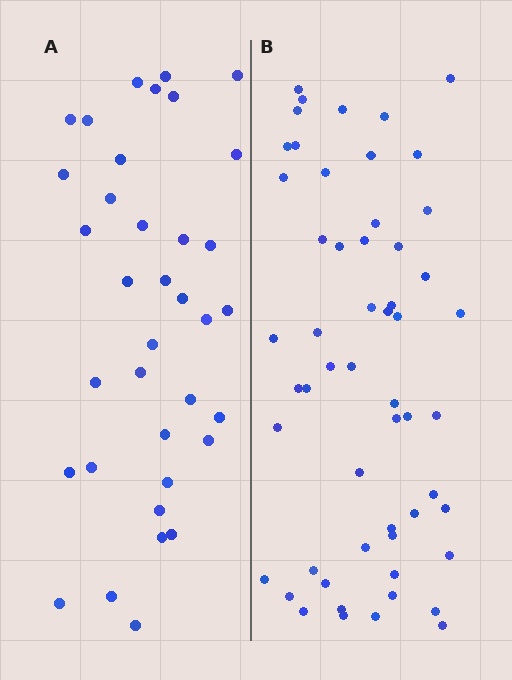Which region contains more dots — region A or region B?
Region B (the right region) has more dots.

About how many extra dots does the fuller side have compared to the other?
Region B has approximately 20 more dots than region A.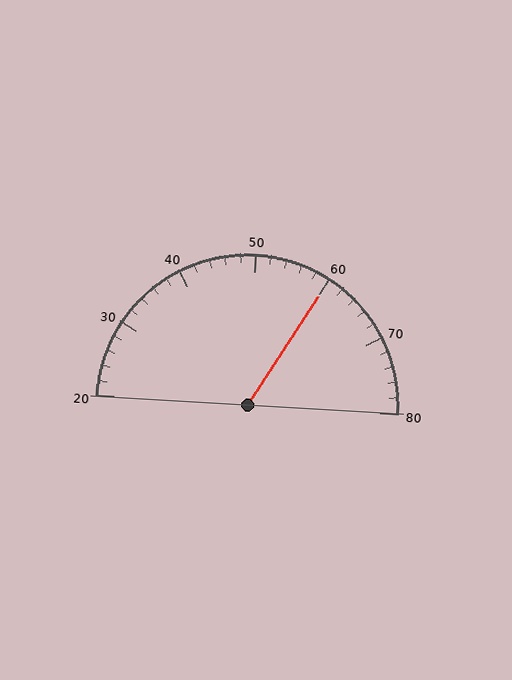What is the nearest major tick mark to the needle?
The nearest major tick mark is 60.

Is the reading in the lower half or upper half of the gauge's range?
The reading is in the upper half of the range (20 to 80).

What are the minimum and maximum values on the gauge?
The gauge ranges from 20 to 80.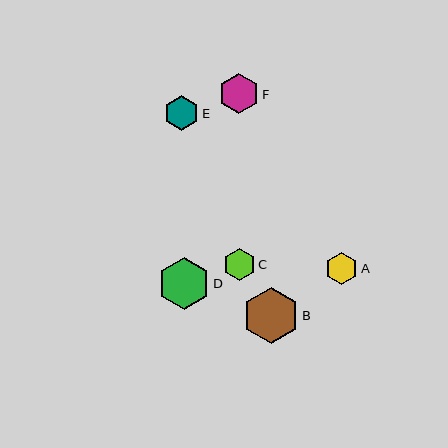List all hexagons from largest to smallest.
From largest to smallest: B, D, F, E, A, C.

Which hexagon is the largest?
Hexagon B is the largest with a size of approximately 56 pixels.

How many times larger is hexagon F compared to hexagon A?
Hexagon F is approximately 1.3 times the size of hexagon A.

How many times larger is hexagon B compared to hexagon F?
Hexagon B is approximately 1.4 times the size of hexagon F.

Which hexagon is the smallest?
Hexagon C is the smallest with a size of approximately 32 pixels.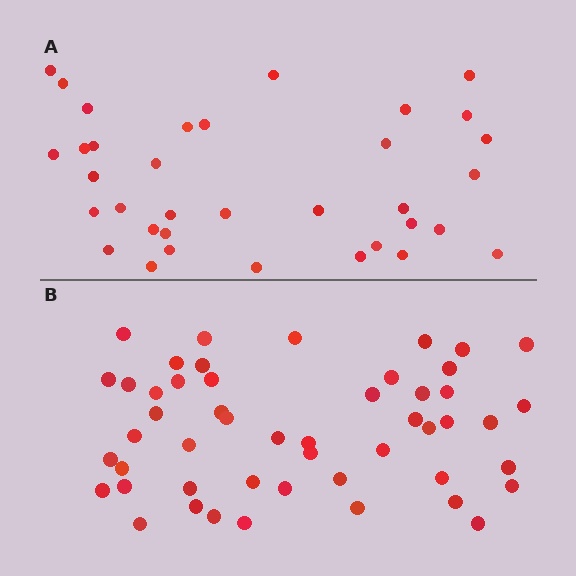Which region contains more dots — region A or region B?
Region B (the bottom region) has more dots.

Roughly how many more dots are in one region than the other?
Region B has approximately 15 more dots than region A.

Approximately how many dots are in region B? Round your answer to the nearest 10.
About 50 dots.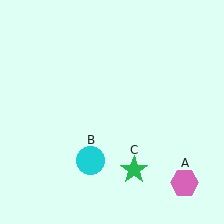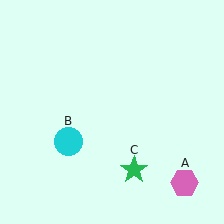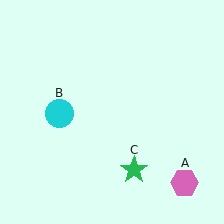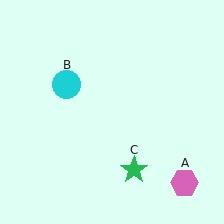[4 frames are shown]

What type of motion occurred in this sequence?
The cyan circle (object B) rotated clockwise around the center of the scene.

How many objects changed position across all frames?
1 object changed position: cyan circle (object B).